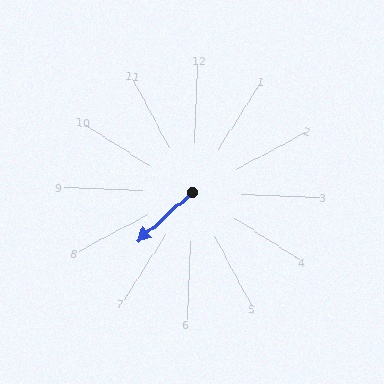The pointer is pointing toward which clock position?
Roughly 8 o'clock.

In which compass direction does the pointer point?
Southwest.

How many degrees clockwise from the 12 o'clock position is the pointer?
Approximately 226 degrees.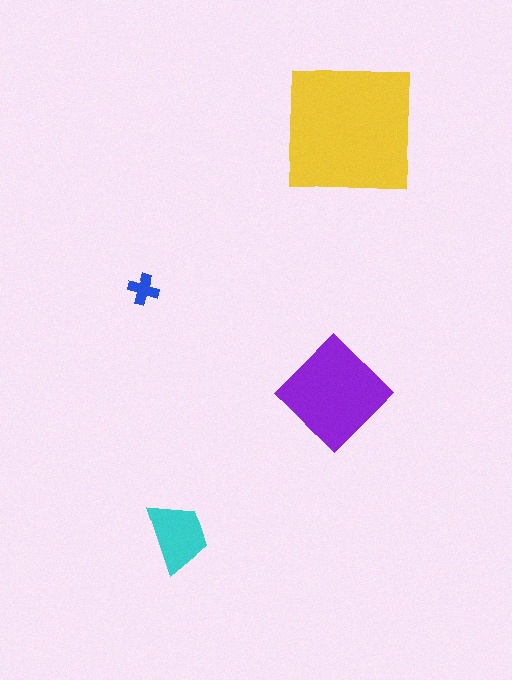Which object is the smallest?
The blue cross.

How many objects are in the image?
There are 4 objects in the image.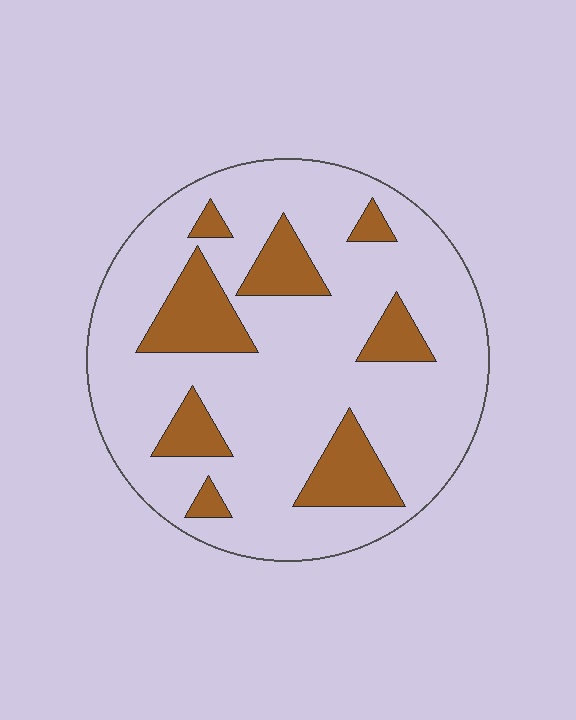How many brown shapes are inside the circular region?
8.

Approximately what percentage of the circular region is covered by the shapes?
Approximately 20%.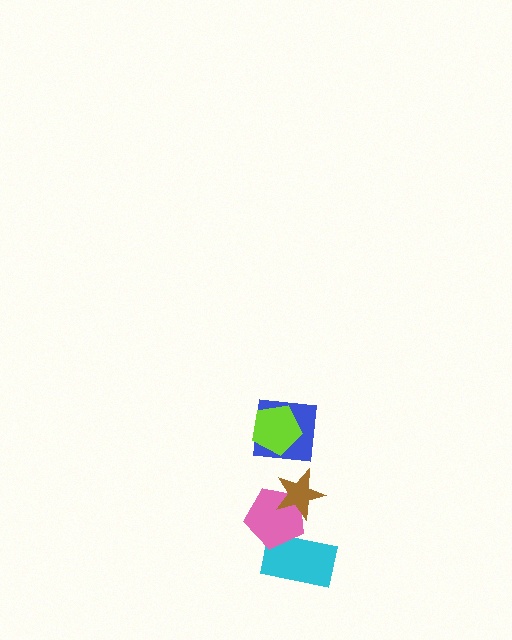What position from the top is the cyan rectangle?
The cyan rectangle is 5th from the top.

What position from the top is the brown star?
The brown star is 3rd from the top.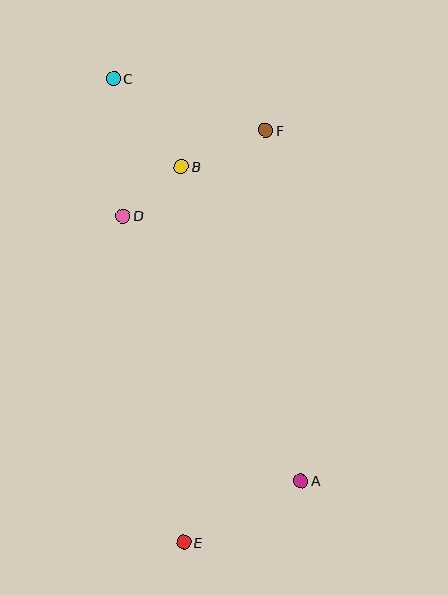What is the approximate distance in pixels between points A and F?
The distance between A and F is approximately 352 pixels.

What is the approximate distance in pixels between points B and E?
The distance between B and E is approximately 376 pixels.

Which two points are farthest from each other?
Points C and E are farthest from each other.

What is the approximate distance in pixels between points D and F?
The distance between D and F is approximately 166 pixels.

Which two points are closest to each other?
Points B and D are closest to each other.